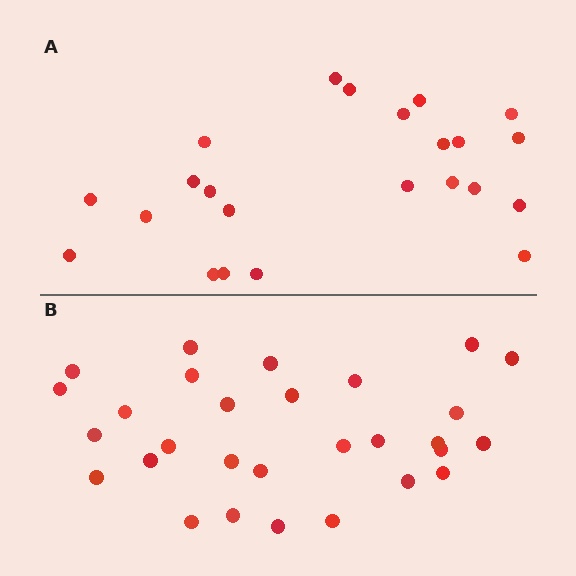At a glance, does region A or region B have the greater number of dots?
Region B (the bottom region) has more dots.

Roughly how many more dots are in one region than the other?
Region B has about 6 more dots than region A.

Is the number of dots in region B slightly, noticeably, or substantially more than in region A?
Region B has noticeably more, but not dramatically so. The ratio is roughly 1.3 to 1.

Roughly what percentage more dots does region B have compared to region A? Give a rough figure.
About 25% more.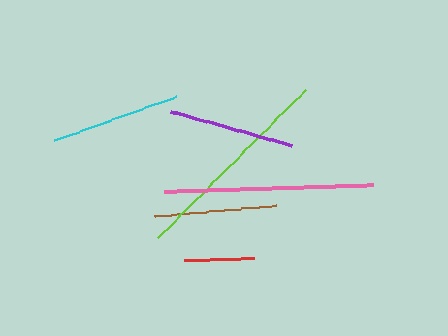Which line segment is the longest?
The pink line is the longest at approximately 209 pixels.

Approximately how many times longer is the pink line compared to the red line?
The pink line is approximately 3.0 times the length of the red line.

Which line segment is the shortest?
The red line is the shortest at approximately 70 pixels.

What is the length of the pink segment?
The pink segment is approximately 209 pixels long.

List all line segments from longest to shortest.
From longest to shortest: pink, lime, cyan, purple, brown, red.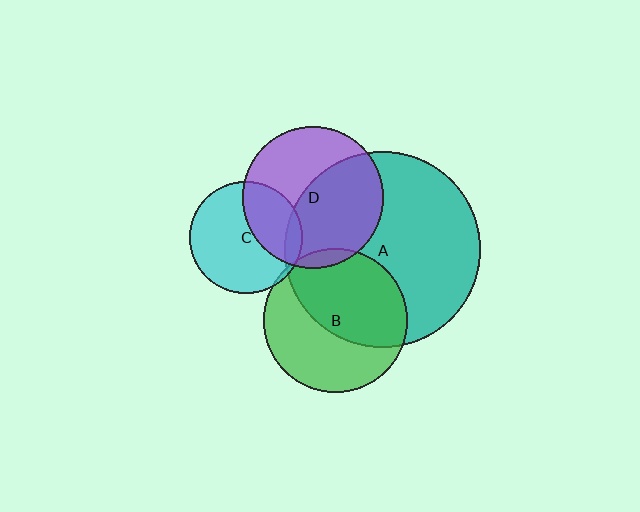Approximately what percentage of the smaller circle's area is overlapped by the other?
Approximately 55%.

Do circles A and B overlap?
Yes.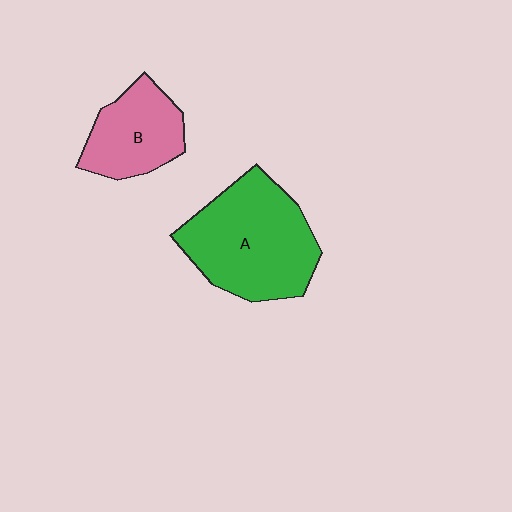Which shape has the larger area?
Shape A (green).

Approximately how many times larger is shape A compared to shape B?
Approximately 1.7 times.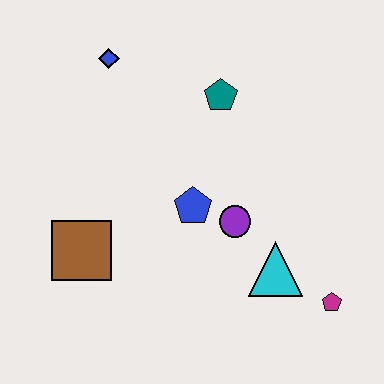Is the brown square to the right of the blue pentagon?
No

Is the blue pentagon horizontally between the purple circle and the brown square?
Yes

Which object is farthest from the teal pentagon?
The magenta pentagon is farthest from the teal pentagon.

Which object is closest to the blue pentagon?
The purple circle is closest to the blue pentagon.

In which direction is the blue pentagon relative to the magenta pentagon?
The blue pentagon is to the left of the magenta pentagon.